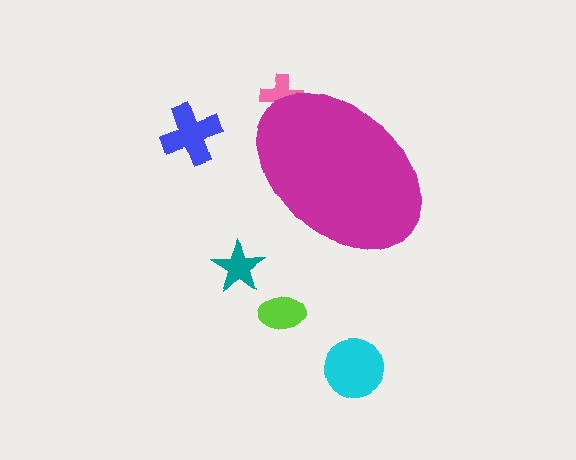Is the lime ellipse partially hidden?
No, the lime ellipse is fully visible.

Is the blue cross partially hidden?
No, the blue cross is fully visible.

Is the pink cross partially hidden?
Yes, the pink cross is partially hidden behind the magenta ellipse.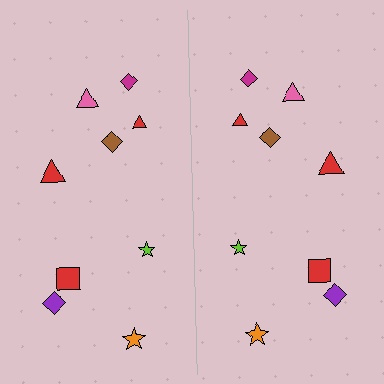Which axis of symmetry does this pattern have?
The pattern has a vertical axis of symmetry running through the center of the image.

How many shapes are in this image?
There are 18 shapes in this image.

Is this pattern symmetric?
Yes, this pattern has bilateral (reflection) symmetry.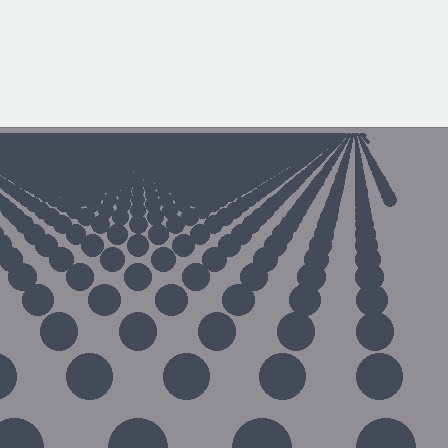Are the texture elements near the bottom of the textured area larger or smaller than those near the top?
Larger. Near the bottom, elements are closer to the viewer and appear at a bigger on-screen size.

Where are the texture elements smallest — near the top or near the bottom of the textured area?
Near the top.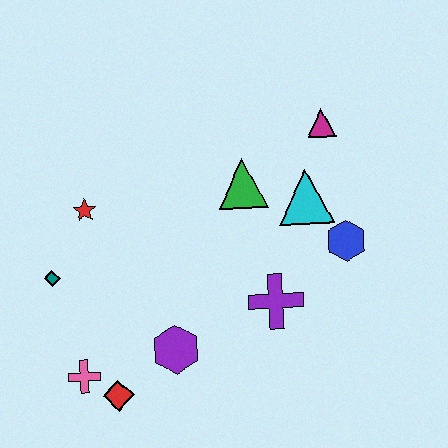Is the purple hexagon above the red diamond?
Yes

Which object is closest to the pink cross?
The red diamond is closest to the pink cross.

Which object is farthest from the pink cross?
The magenta triangle is farthest from the pink cross.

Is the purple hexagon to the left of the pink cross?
No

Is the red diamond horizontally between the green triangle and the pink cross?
Yes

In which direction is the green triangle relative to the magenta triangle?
The green triangle is to the left of the magenta triangle.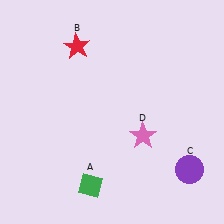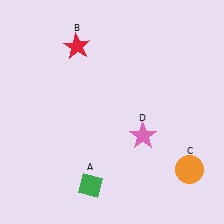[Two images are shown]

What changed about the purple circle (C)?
In Image 1, C is purple. In Image 2, it changed to orange.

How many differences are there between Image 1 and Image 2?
There is 1 difference between the two images.